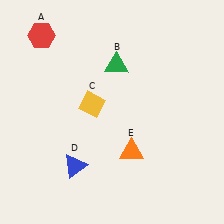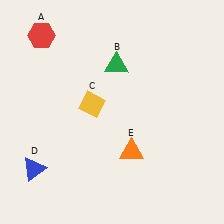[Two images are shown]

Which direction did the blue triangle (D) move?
The blue triangle (D) moved left.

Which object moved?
The blue triangle (D) moved left.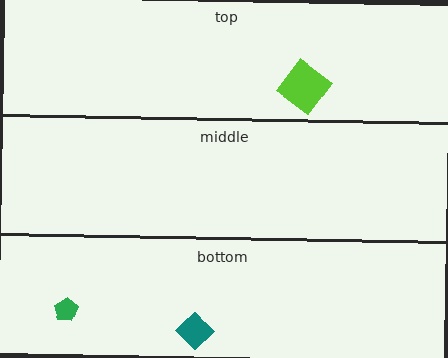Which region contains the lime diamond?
The top region.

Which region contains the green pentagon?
The bottom region.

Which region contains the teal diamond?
The bottom region.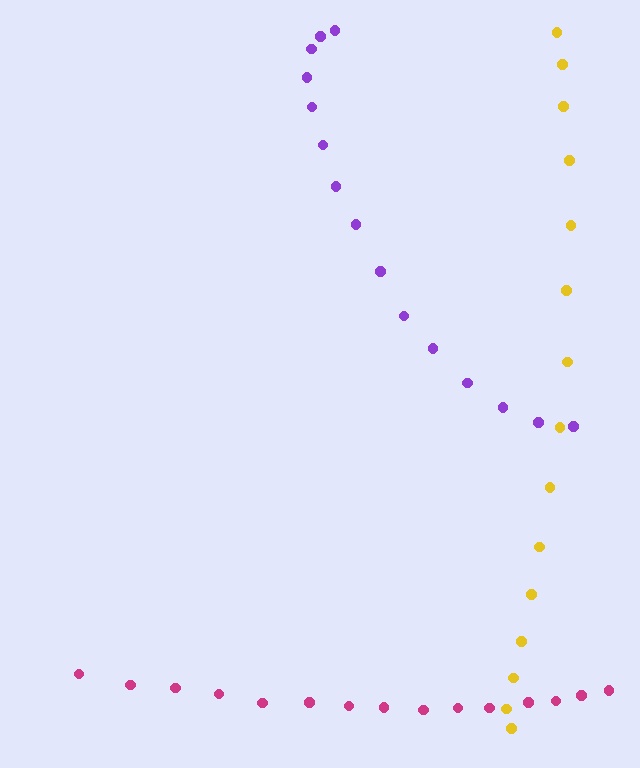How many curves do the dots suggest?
There are 3 distinct paths.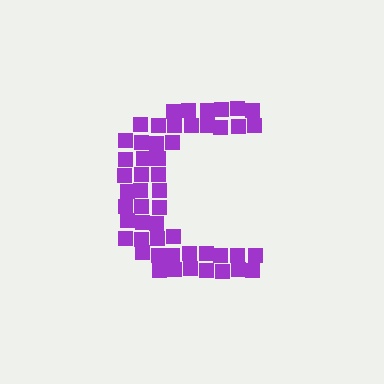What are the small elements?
The small elements are squares.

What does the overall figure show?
The overall figure shows the letter C.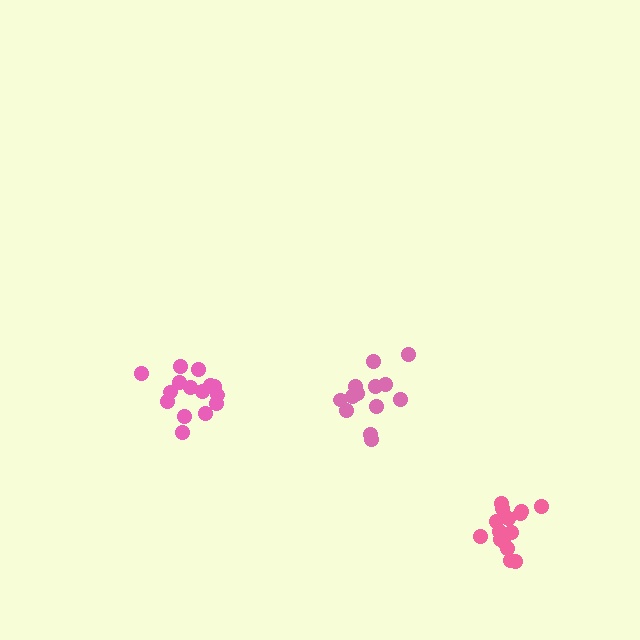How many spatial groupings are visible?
There are 3 spatial groupings.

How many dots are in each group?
Group 1: 13 dots, Group 2: 15 dots, Group 3: 15 dots (43 total).